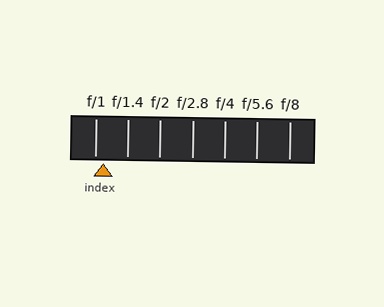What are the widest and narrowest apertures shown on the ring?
The widest aperture shown is f/1 and the narrowest is f/8.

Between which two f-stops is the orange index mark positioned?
The index mark is between f/1 and f/1.4.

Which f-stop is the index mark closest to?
The index mark is closest to f/1.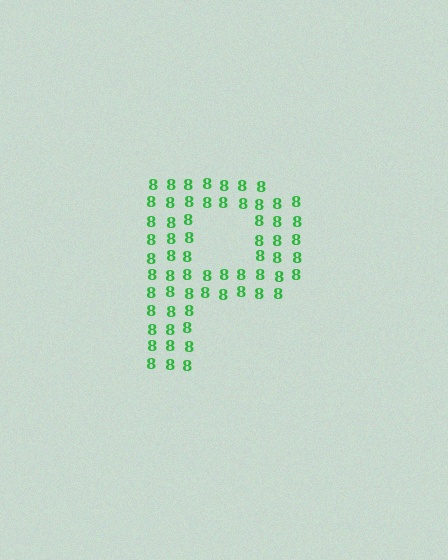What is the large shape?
The large shape is the letter P.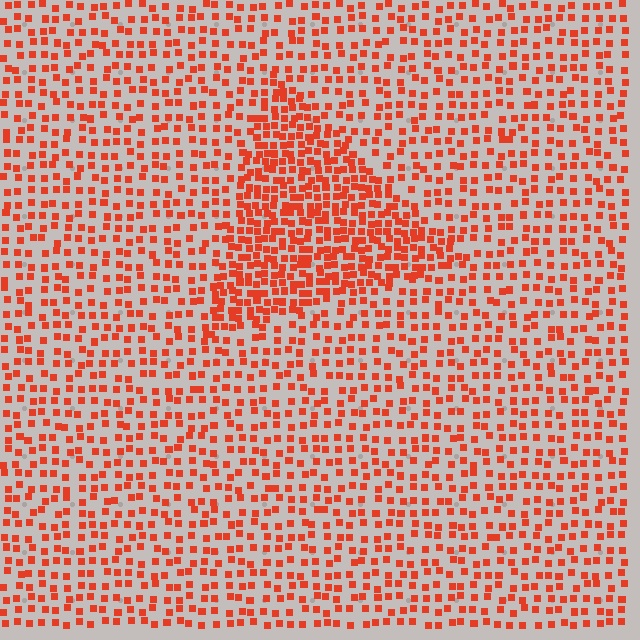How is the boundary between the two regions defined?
The boundary is defined by a change in element density (approximately 2.0x ratio). All elements are the same color, size, and shape.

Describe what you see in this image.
The image contains small red elements arranged at two different densities. A triangle-shaped region is visible where the elements are more densely packed than the surrounding area.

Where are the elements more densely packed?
The elements are more densely packed inside the triangle boundary.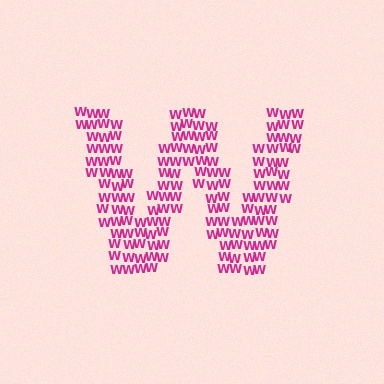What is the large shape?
The large shape is the letter W.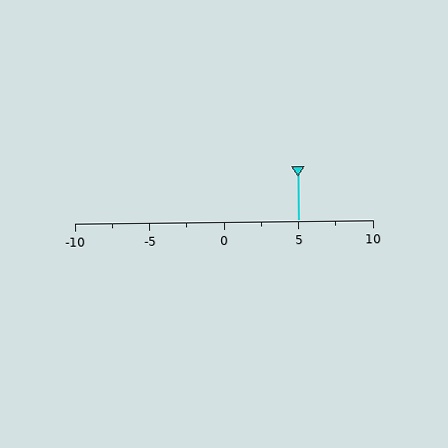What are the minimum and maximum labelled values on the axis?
The axis runs from -10 to 10.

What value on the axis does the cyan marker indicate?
The marker indicates approximately 5.